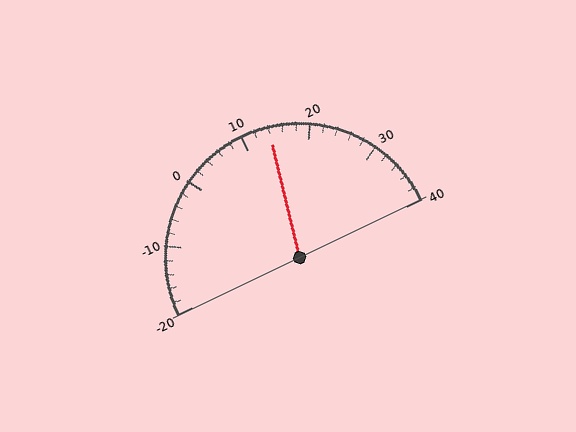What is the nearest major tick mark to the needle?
The nearest major tick mark is 10.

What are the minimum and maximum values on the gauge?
The gauge ranges from -20 to 40.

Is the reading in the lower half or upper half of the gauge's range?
The reading is in the upper half of the range (-20 to 40).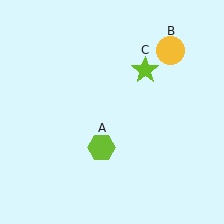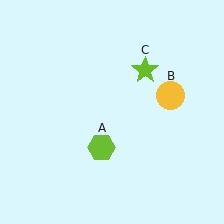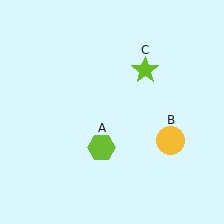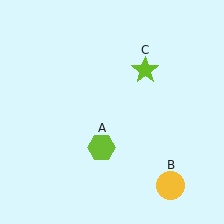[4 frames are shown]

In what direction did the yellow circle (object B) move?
The yellow circle (object B) moved down.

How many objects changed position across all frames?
1 object changed position: yellow circle (object B).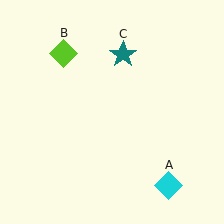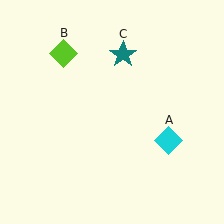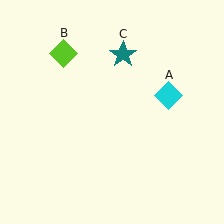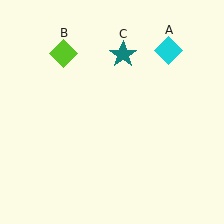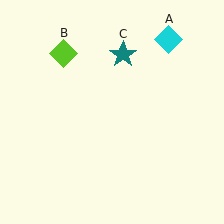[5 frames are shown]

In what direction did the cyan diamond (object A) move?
The cyan diamond (object A) moved up.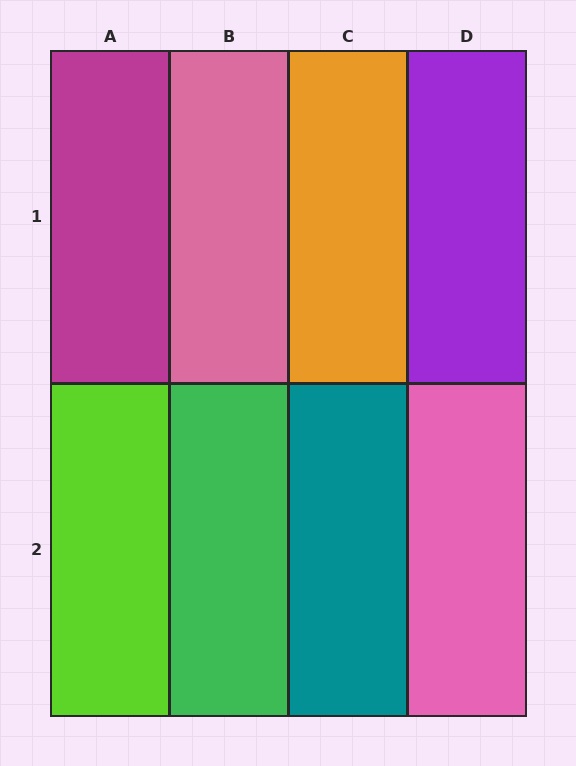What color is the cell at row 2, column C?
Teal.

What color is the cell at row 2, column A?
Lime.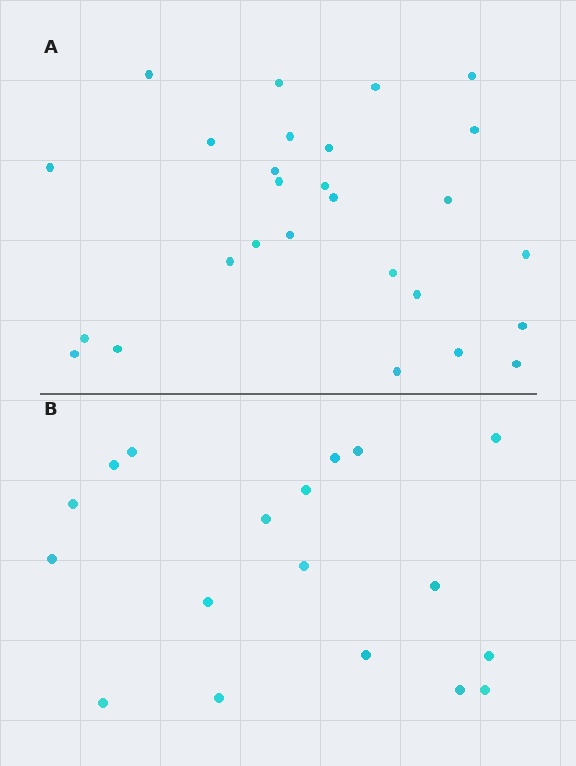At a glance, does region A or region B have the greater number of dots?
Region A (the top region) has more dots.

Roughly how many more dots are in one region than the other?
Region A has roughly 8 or so more dots than region B.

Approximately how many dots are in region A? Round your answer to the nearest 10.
About 30 dots. (The exact count is 27, which rounds to 30.)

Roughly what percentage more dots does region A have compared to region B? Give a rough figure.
About 50% more.